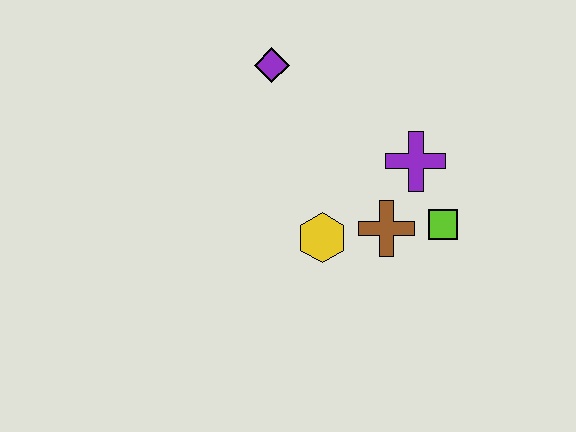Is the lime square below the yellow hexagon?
No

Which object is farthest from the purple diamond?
The lime square is farthest from the purple diamond.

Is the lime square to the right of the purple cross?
Yes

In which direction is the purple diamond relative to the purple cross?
The purple diamond is to the left of the purple cross.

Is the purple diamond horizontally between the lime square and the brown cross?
No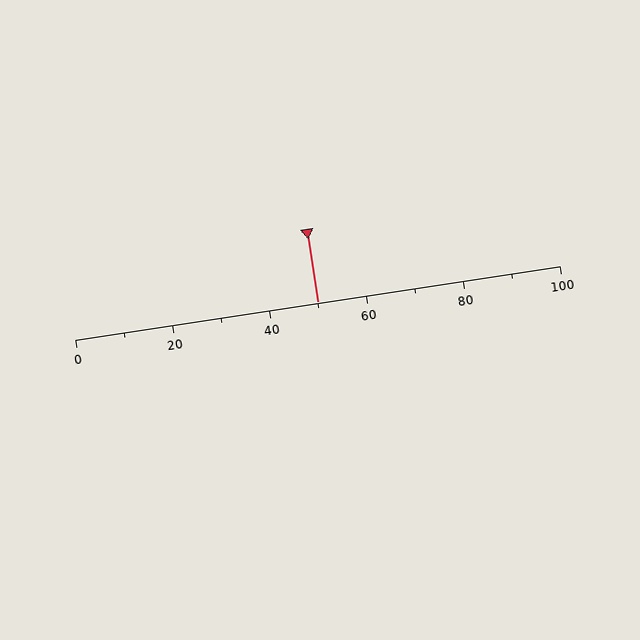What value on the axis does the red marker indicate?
The marker indicates approximately 50.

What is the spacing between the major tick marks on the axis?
The major ticks are spaced 20 apart.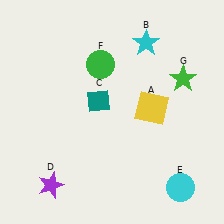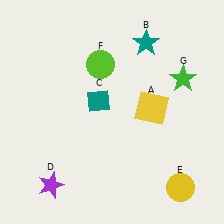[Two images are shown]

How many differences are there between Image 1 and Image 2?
There are 3 differences between the two images.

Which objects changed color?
B changed from cyan to teal. E changed from cyan to yellow. F changed from green to lime.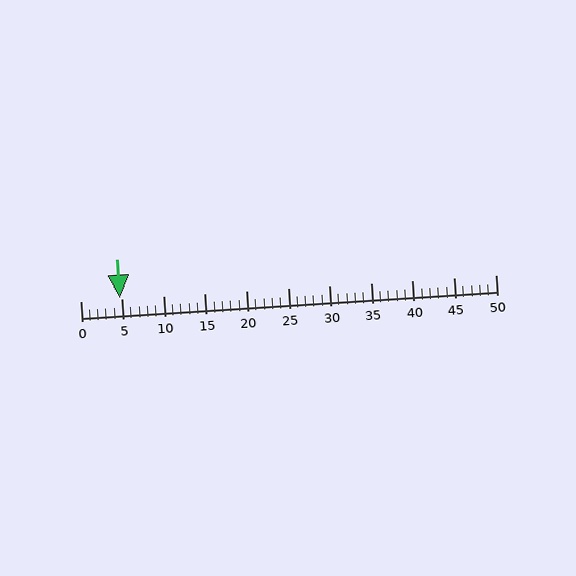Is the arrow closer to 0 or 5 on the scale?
The arrow is closer to 5.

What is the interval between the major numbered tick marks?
The major tick marks are spaced 5 units apart.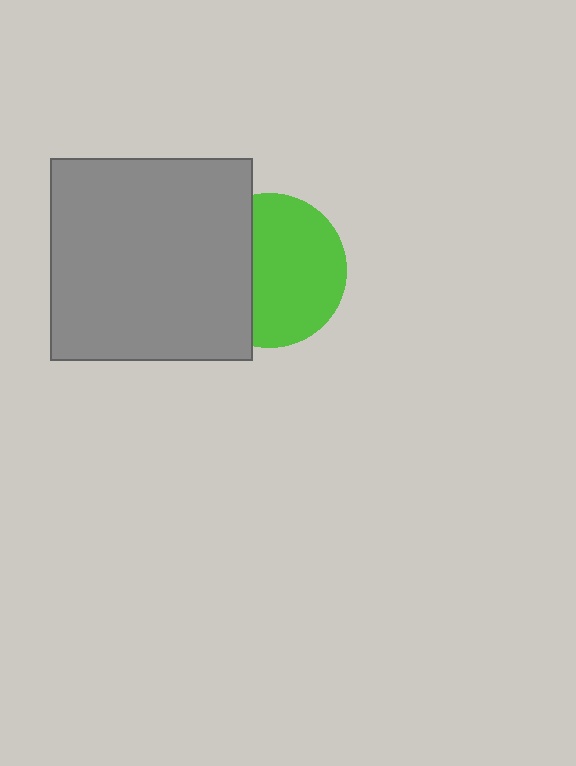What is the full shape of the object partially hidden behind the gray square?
The partially hidden object is a lime circle.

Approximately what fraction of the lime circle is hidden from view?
Roughly 37% of the lime circle is hidden behind the gray square.